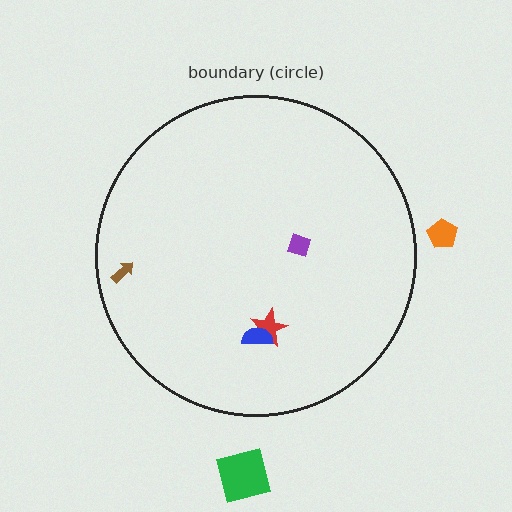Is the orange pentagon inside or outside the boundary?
Outside.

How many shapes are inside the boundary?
4 inside, 2 outside.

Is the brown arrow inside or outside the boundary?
Inside.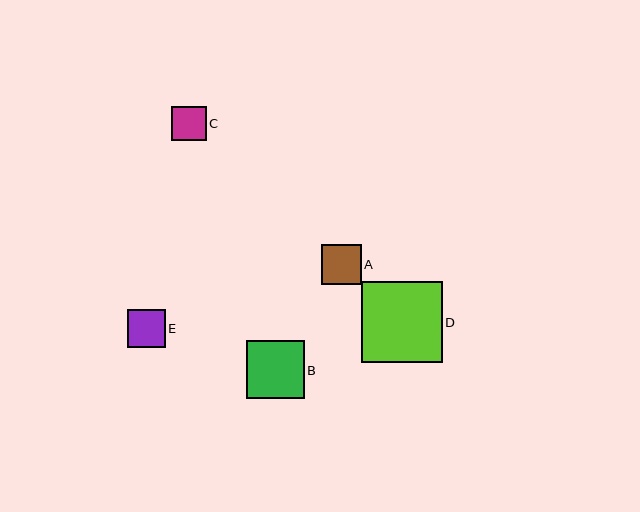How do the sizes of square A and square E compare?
Square A and square E are approximately the same size.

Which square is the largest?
Square D is the largest with a size of approximately 81 pixels.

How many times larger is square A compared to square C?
Square A is approximately 1.1 times the size of square C.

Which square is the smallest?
Square C is the smallest with a size of approximately 35 pixels.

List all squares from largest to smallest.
From largest to smallest: D, B, A, E, C.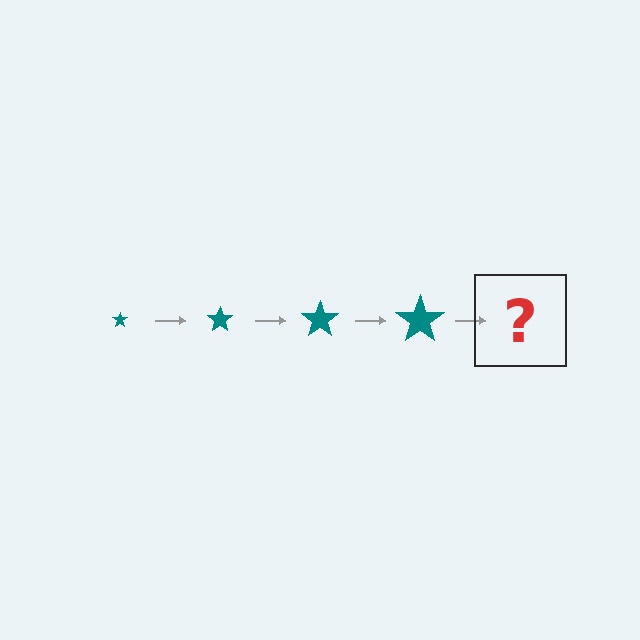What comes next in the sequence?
The next element should be a teal star, larger than the previous one.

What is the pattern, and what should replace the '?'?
The pattern is that the star gets progressively larger each step. The '?' should be a teal star, larger than the previous one.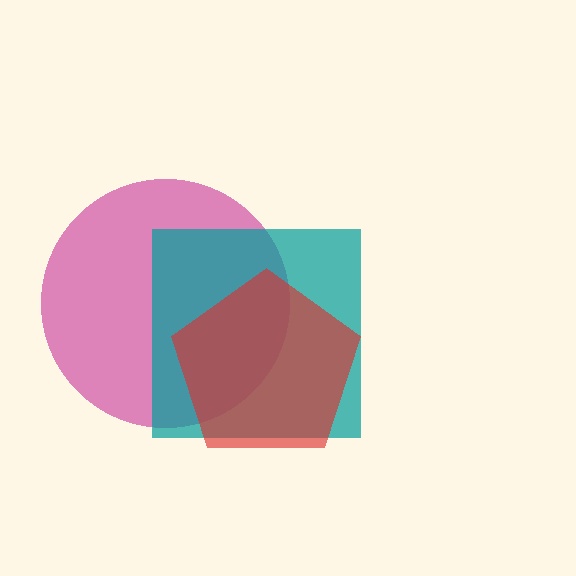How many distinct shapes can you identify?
There are 3 distinct shapes: a magenta circle, a teal square, a red pentagon.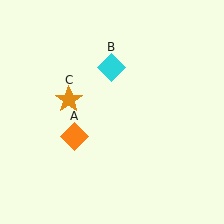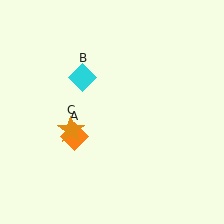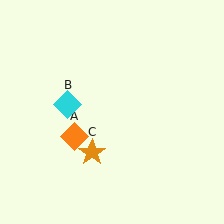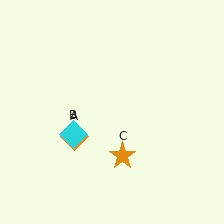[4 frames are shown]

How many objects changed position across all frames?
2 objects changed position: cyan diamond (object B), orange star (object C).